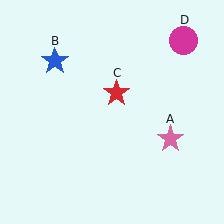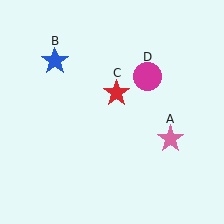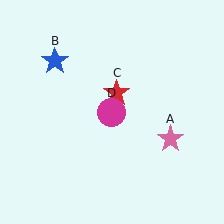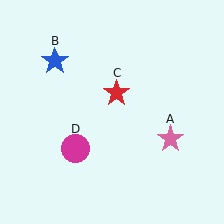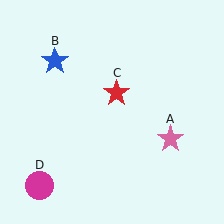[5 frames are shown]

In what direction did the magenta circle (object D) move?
The magenta circle (object D) moved down and to the left.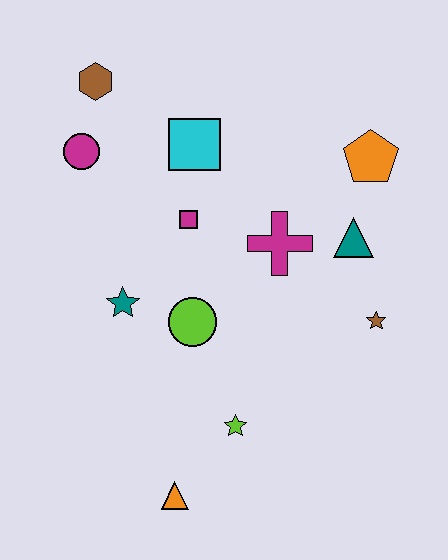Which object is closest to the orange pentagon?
The teal triangle is closest to the orange pentagon.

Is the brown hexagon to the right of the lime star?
No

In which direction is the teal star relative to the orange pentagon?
The teal star is to the left of the orange pentagon.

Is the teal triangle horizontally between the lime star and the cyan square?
No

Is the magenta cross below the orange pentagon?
Yes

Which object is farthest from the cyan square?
The orange triangle is farthest from the cyan square.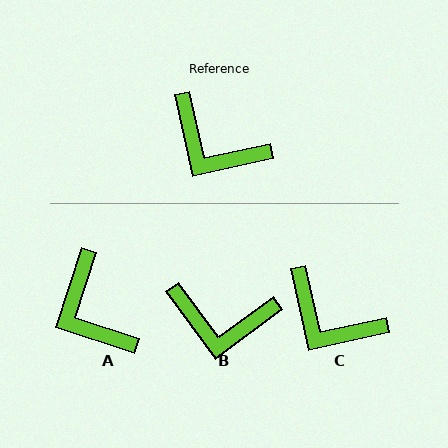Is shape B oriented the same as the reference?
No, it is off by about 24 degrees.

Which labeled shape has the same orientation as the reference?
C.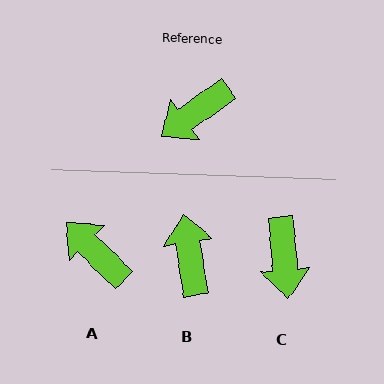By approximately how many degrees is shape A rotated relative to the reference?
Approximately 80 degrees clockwise.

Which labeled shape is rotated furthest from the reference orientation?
B, about 116 degrees away.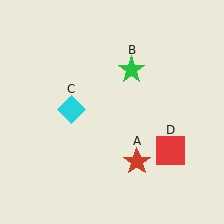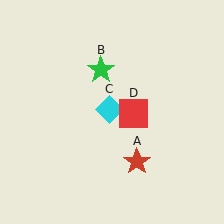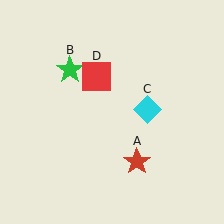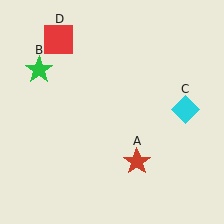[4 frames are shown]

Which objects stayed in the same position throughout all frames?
Red star (object A) remained stationary.